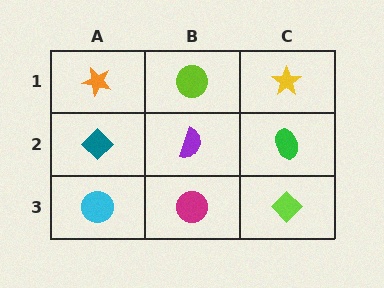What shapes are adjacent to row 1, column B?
A purple semicircle (row 2, column B), an orange star (row 1, column A), a yellow star (row 1, column C).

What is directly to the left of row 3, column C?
A magenta circle.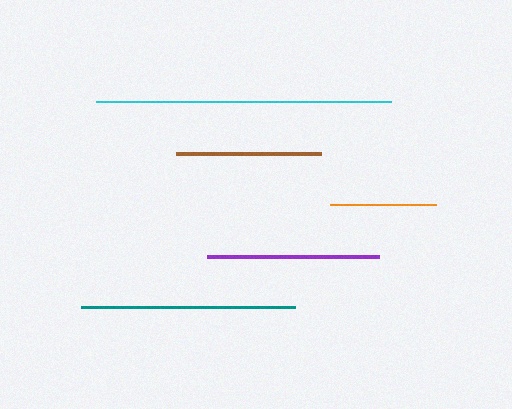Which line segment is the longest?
The cyan line is the longest at approximately 295 pixels.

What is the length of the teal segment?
The teal segment is approximately 214 pixels long.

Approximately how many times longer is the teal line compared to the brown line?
The teal line is approximately 1.5 times the length of the brown line.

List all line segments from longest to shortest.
From longest to shortest: cyan, teal, purple, brown, orange.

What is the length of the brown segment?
The brown segment is approximately 145 pixels long.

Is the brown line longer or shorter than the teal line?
The teal line is longer than the brown line.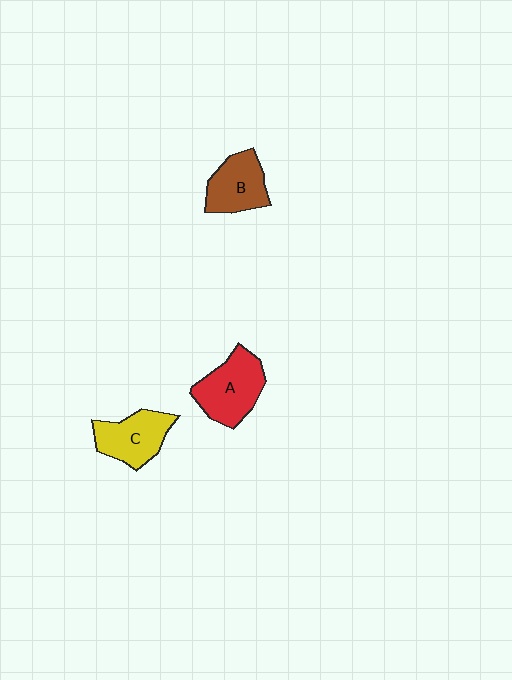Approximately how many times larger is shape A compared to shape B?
Approximately 1.2 times.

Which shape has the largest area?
Shape A (red).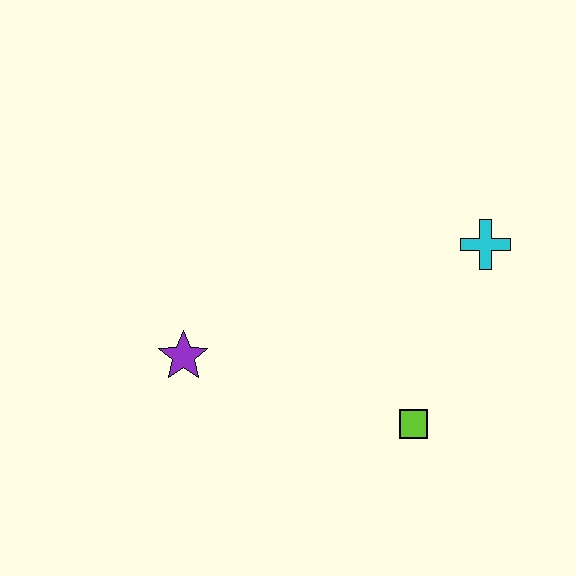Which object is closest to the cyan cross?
The lime square is closest to the cyan cross.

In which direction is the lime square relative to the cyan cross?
The lime square is below the cyan cross.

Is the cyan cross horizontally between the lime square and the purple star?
No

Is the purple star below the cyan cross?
Yes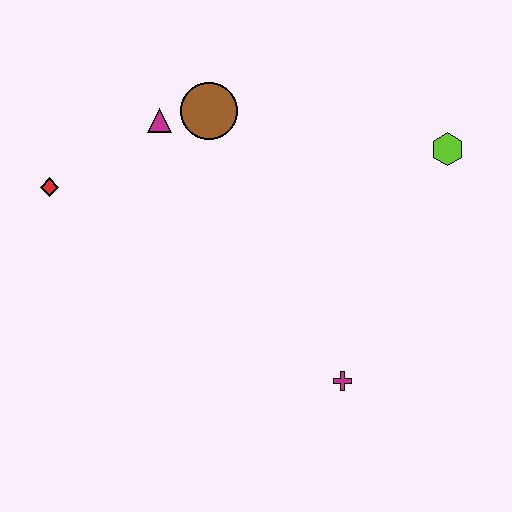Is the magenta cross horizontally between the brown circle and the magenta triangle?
No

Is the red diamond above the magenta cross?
Yes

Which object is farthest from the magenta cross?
The red diamond is farthest from the magenta cross.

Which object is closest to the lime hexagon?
The brown circle is closest to the lime hexagon.